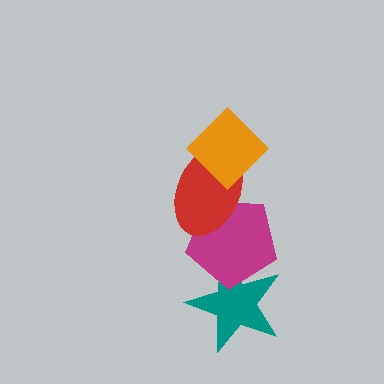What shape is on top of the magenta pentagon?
The red ellipse is on top of the magenta pentagon.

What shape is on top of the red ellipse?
The orange diamond is on top of the red ellipse.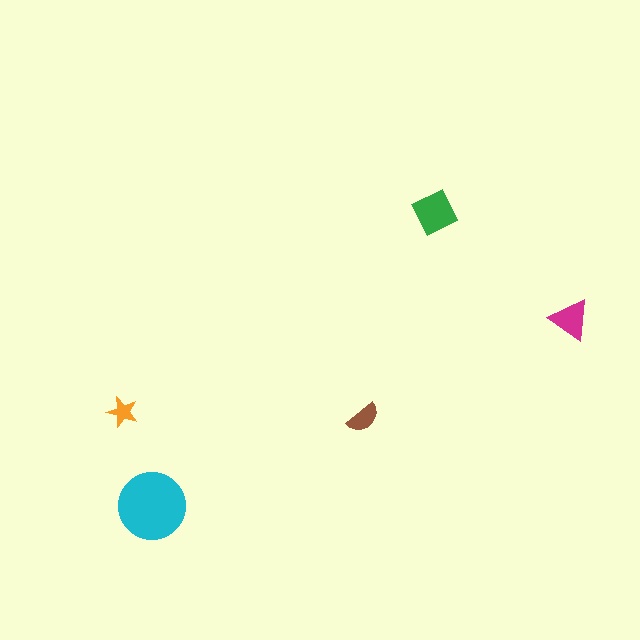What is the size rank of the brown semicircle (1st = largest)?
4th.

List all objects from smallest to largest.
The orange star, the brown semicircle, the magenta triangle, the green square, the cyan circle.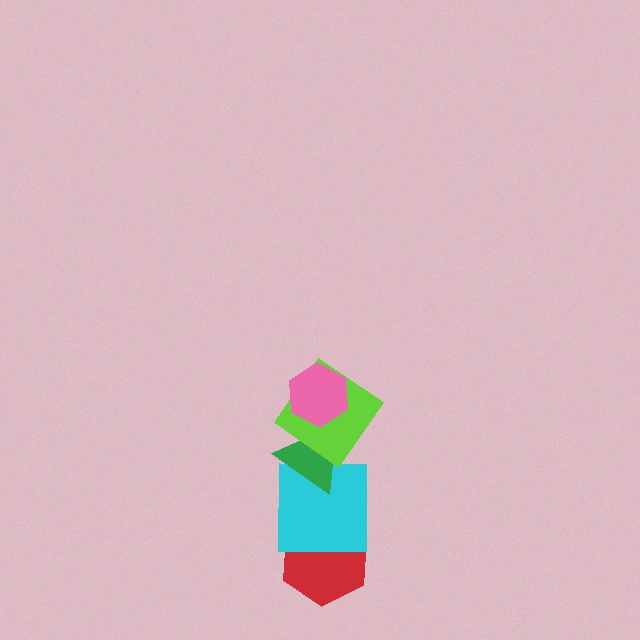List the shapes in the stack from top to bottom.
From top to bottom: the pink hexagon, the lime diamond, the green triangle, the cyan square, the red hexagon.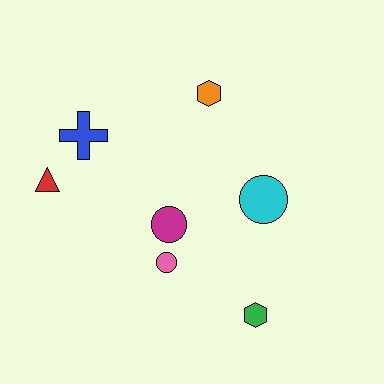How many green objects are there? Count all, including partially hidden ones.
There is 1 green object.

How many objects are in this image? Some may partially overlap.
There are 7 objects.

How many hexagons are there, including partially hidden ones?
There are 2 hexagons.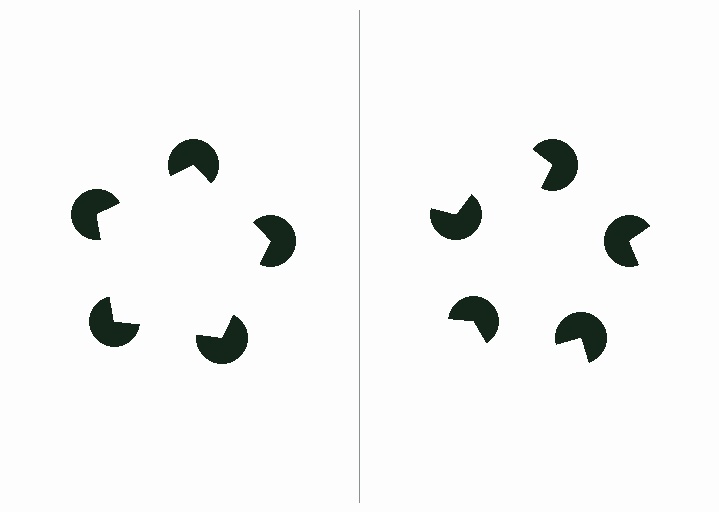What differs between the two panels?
The pac-man discs are positioned identically on both sides; only the wedge orientations differ. On the left they align to a pentagon; on the right they are misaligned.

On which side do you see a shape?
An illusory pentagon appears on the left side. On the right side the wedge cuts are rotated, so no coherent shape forms.